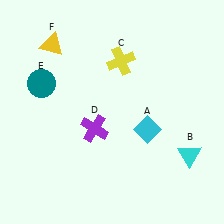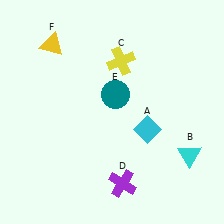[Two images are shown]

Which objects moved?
The objects that moved are: the purple cross (D), the teal circle (E).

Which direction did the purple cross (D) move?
The purple cross (D) moved down.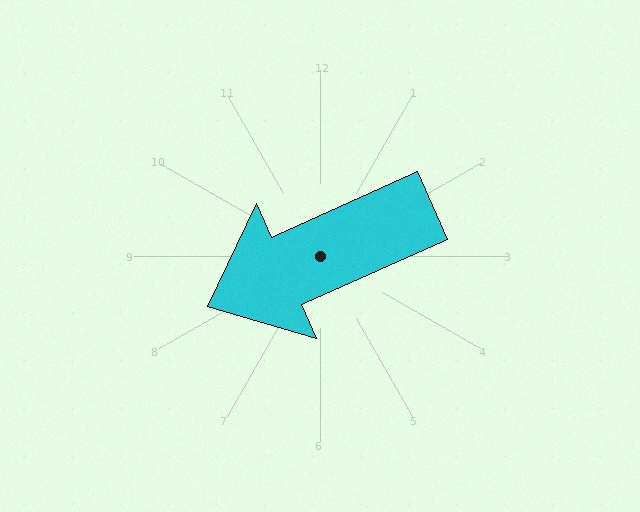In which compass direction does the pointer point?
Southwest.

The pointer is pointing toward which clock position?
Roughly 8 o'clock.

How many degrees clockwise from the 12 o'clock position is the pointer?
Approximately 246 degrees.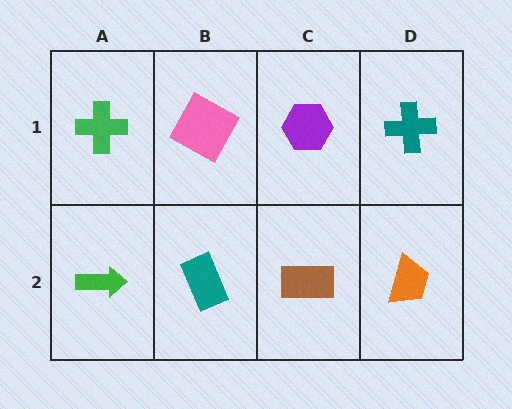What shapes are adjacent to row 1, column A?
A green arrow (row 2, column A), a pink square (row 1, column B).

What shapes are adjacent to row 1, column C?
A brown rectangle (row 2, column C), a pink square (row 1, column B), a teal cross (row 1, column D).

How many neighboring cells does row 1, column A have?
2.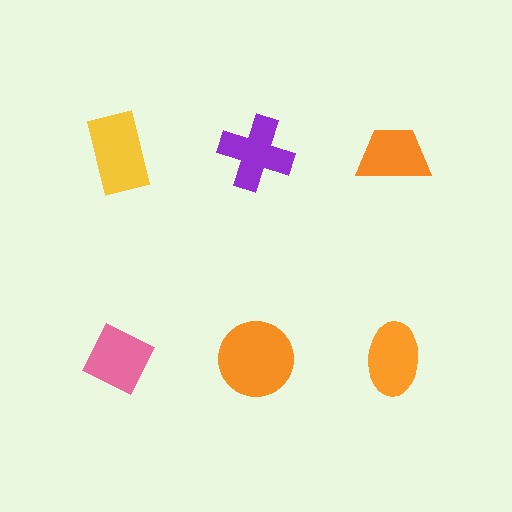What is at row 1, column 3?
An orange trapezoid.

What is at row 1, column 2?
A purple cross.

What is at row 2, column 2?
An orange circle.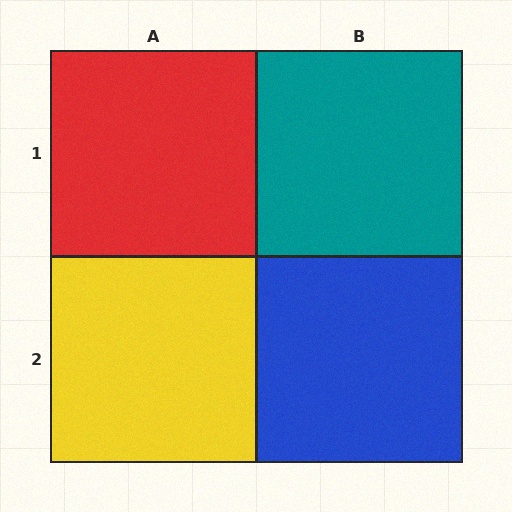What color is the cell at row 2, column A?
Yellow.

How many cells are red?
1 cell is red.